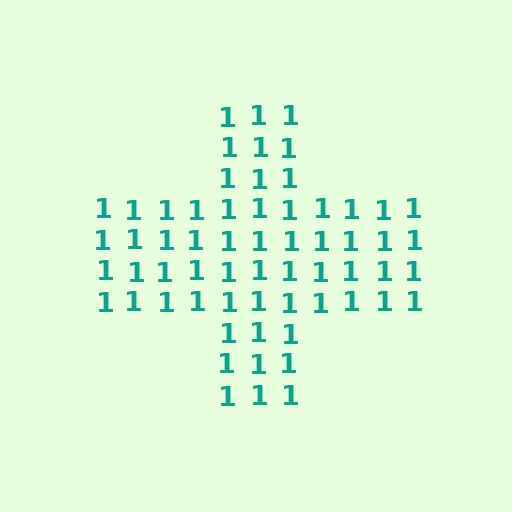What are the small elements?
The small elements are digit 1's.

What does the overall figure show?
The overall figure shows a cross.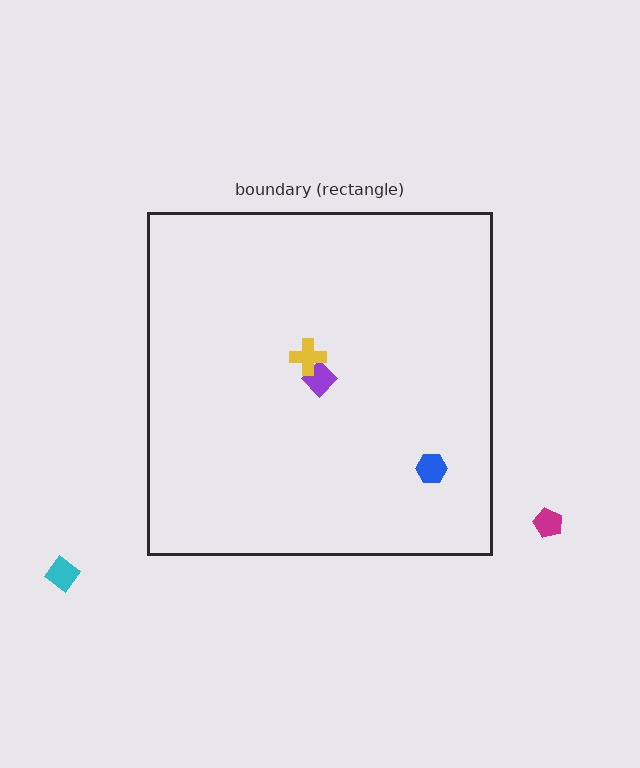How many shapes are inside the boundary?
3 inside, 2 outside.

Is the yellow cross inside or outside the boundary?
Inside.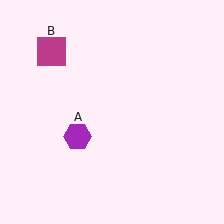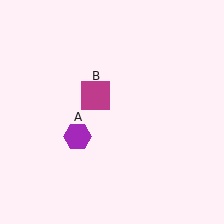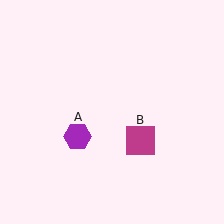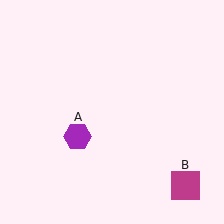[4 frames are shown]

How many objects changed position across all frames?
1 object changed position: magenta square (object B).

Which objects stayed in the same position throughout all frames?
Purple hexagon (object A) remained stationary.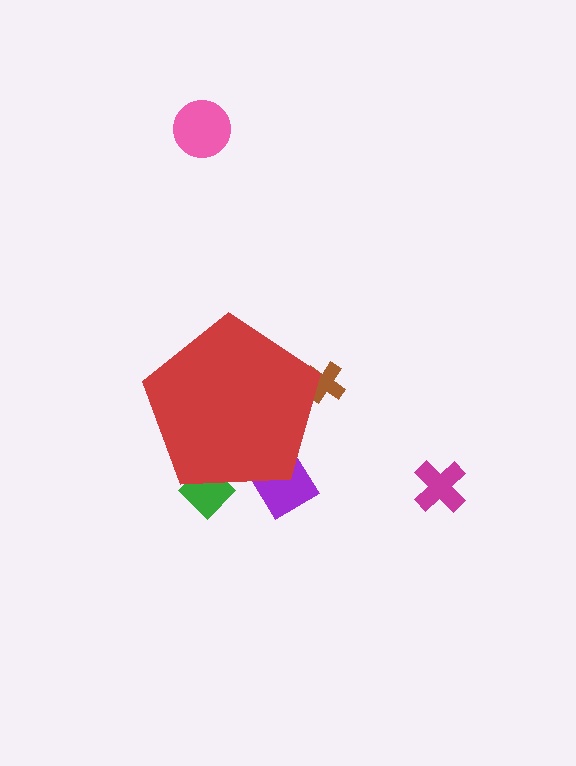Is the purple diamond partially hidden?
Yes, the purple diamond is partially hidden behind the red pentagon.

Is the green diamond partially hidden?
Yes, the green diamond is partially hidden behind the red pentagon.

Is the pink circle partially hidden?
No, the pink circle is fully visible.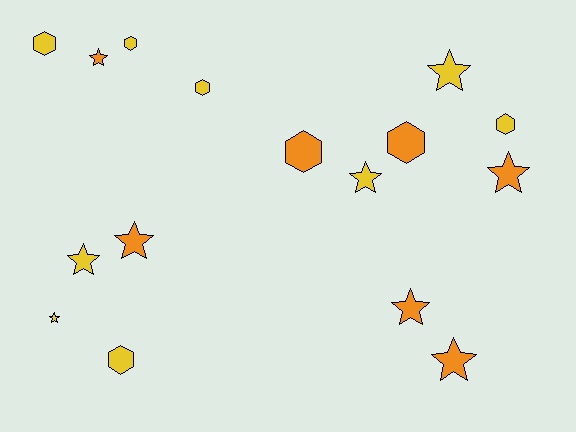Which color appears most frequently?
Yellow, with 9 objects.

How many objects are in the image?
There are 16 objects.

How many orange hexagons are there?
There are 2 orange hexagons.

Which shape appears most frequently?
Star, with 9 objects.